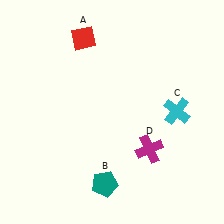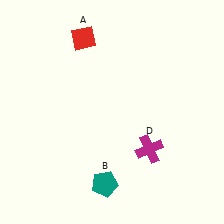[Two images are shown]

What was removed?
The cyan cross (C) was removed in Image 2.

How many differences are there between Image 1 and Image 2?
There is 1 difference between the two images.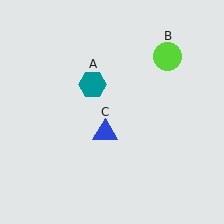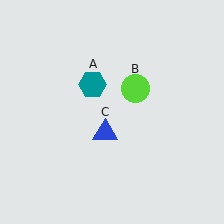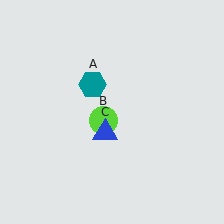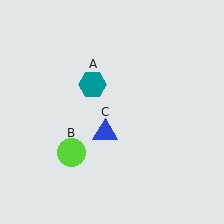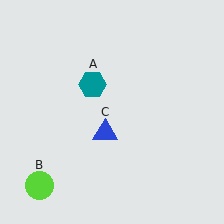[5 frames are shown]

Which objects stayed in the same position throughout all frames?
Teal hexagon (object A) and blue triangle (object C) remained stationary.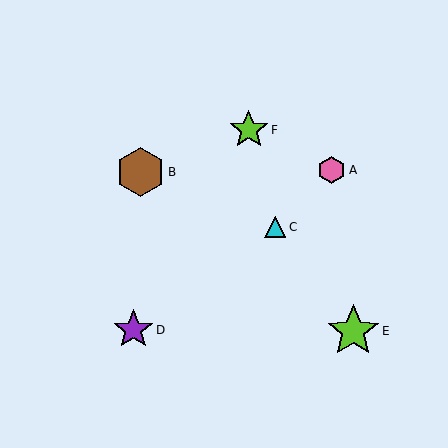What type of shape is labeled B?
Shape B is a brown hexagon.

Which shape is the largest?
The lime star (labeled E) is the largest.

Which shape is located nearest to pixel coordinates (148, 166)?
The brown hexagon (labeled B) at (140, 172) is nearest to that location.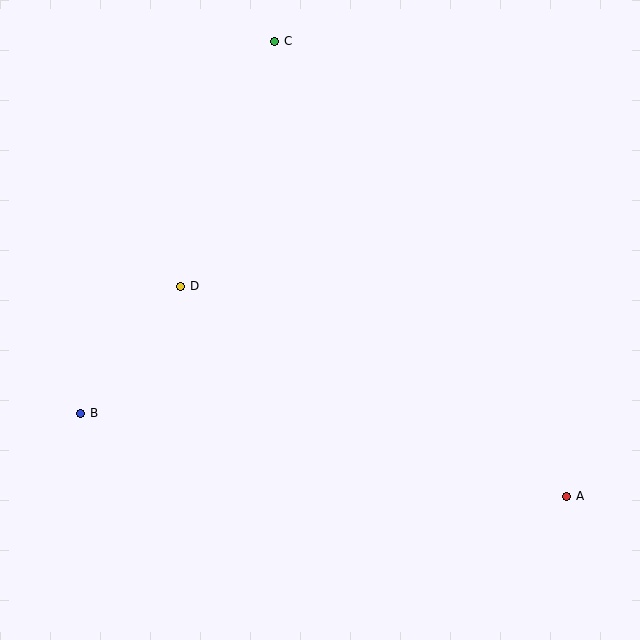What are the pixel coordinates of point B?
Point B is at (81, 413).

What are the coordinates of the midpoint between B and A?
The midpoint between B and A is at (324, 455).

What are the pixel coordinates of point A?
Point A is at (567, 496).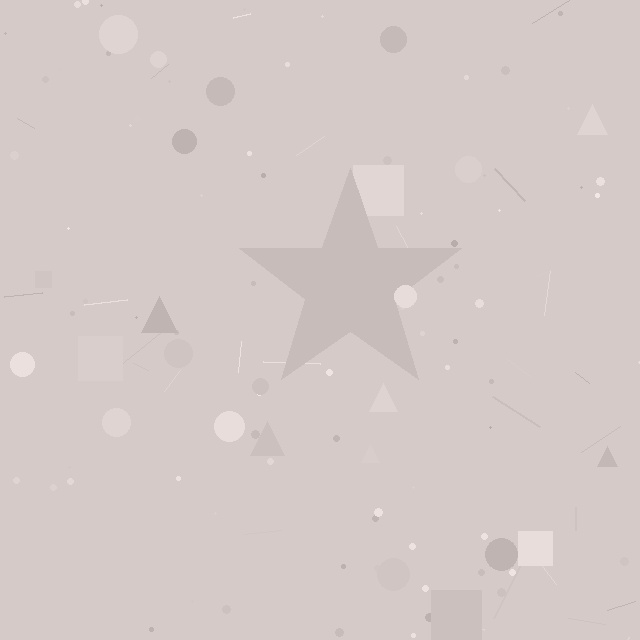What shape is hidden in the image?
A star is hidden in the image.